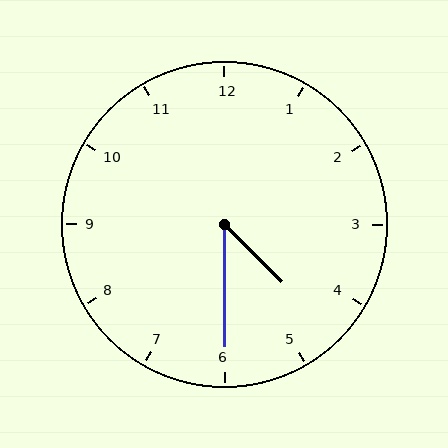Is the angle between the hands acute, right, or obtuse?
It is acute.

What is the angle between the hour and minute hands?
Approximately 45 degrees.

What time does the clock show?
4:30.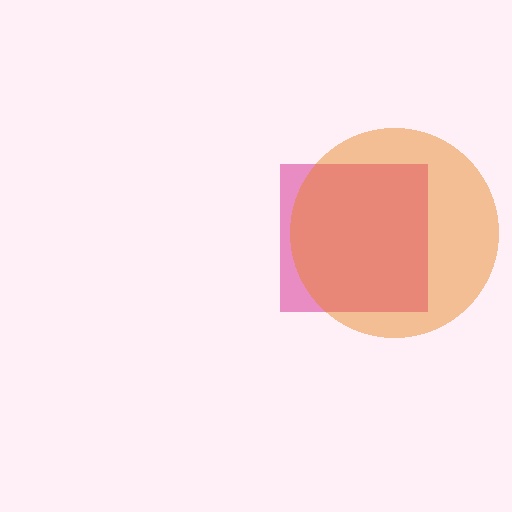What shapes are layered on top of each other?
The layered shapes are: a magenta square, an orange circle.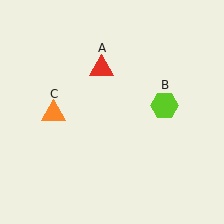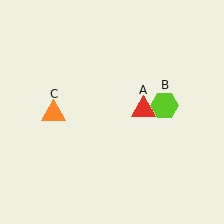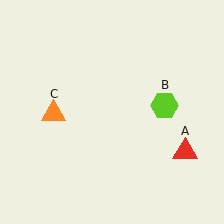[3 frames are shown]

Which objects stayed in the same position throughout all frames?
Lime hexagon (object B) and orange triangle (object C) remained stationary.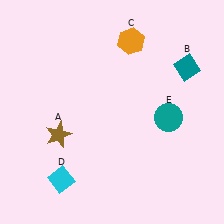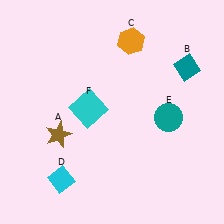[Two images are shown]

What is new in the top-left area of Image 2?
A cyan square (F) was added in the top-left area of Image 2.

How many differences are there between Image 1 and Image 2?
There is 1 difference between the two images.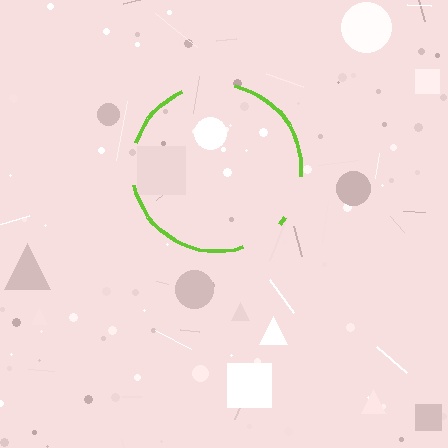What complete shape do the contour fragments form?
The contour fragments form a circle.